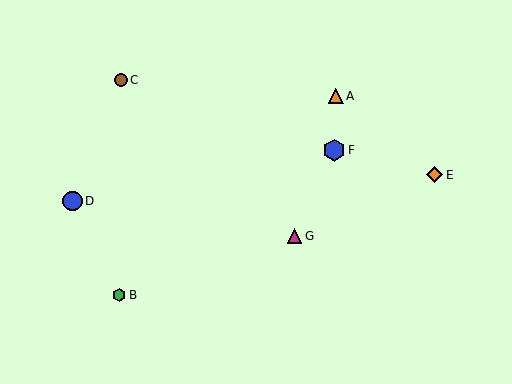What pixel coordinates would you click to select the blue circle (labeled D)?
Click at (72, 201) to select the blue circle D.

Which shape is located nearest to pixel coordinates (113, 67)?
The brown circle (labeled C) at (121, 80) is nearest to that location.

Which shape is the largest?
The blue hexagon (labeled F) is the largest.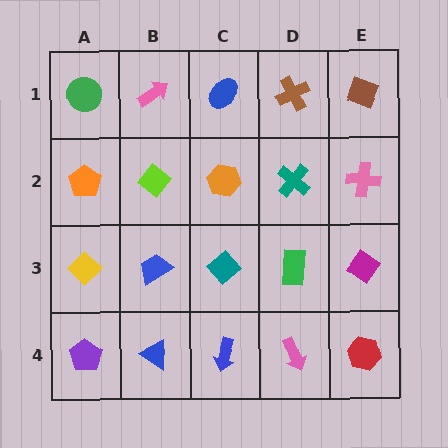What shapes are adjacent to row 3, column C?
An orange hexagon (row 2, column C), a blue arrow (row 4, column C), a blue trapezoid (row 3, column B), a green rectangle (row 3, column D).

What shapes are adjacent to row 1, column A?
An orange pentagon (row 2, column A), a pink arrow (row 1, column B).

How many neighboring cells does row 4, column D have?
3.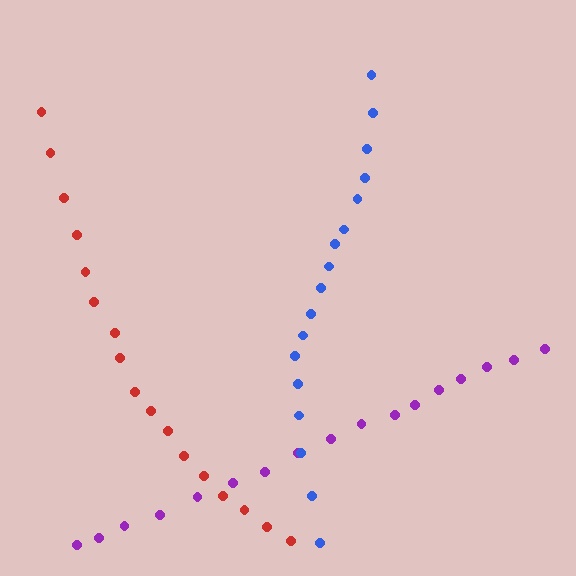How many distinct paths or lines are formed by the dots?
There are 3 distinct paths.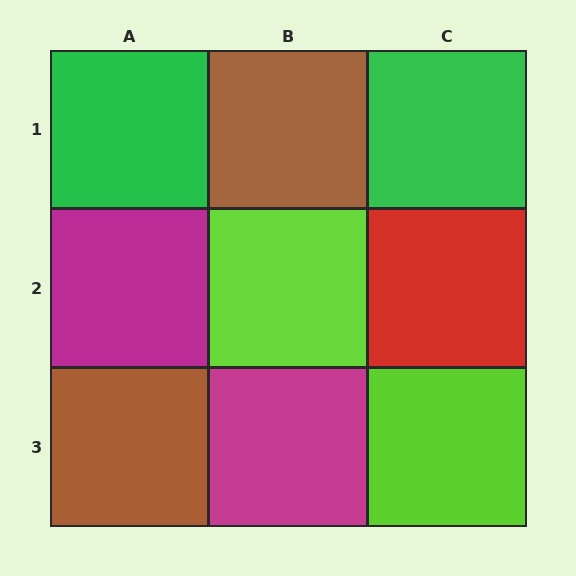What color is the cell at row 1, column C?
Green.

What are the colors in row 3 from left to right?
Brown, magenta, lime.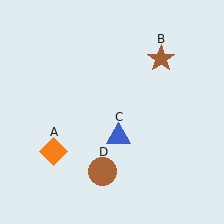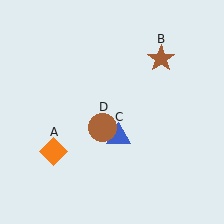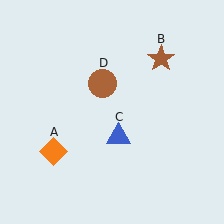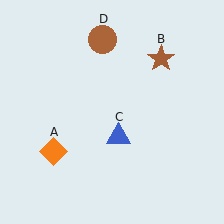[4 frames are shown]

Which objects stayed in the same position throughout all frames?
Orange diamond (object A) and brown star (object B) and blue triangle (object C) remained stationary.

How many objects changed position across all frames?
1 object changed position: brown circle (object D).